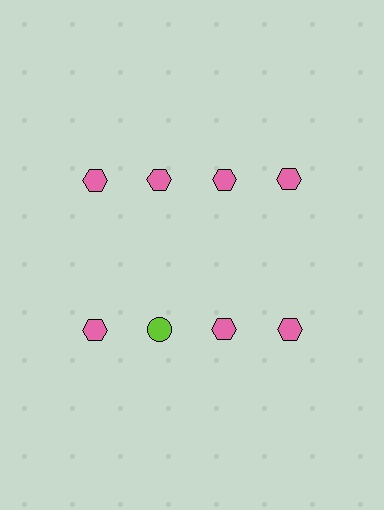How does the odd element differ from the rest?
It differs in both color (lime instead of pink) and shape (circle instead of hexagon).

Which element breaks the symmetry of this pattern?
The lime circle in the second row, second from left column breaks the symmetry. All other shapes are pink hexagons.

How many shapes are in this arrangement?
There are 8 shapes arranged in a grid pattern.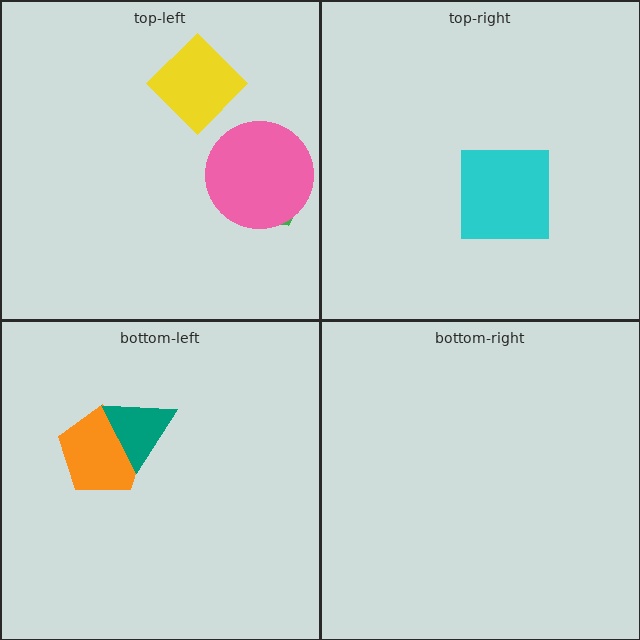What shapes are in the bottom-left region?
The orange pentagon, the teal triangle.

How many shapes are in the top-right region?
1.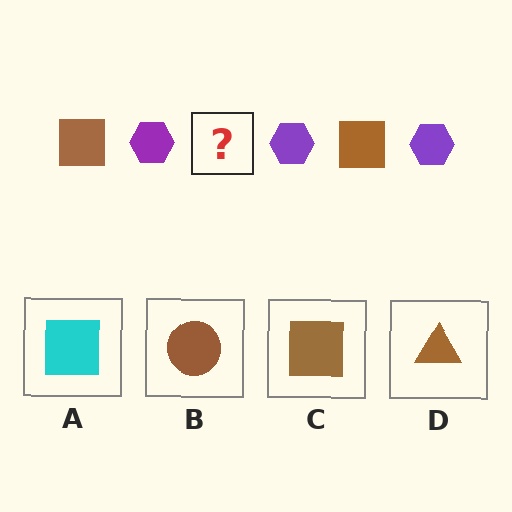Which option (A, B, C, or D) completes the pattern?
C.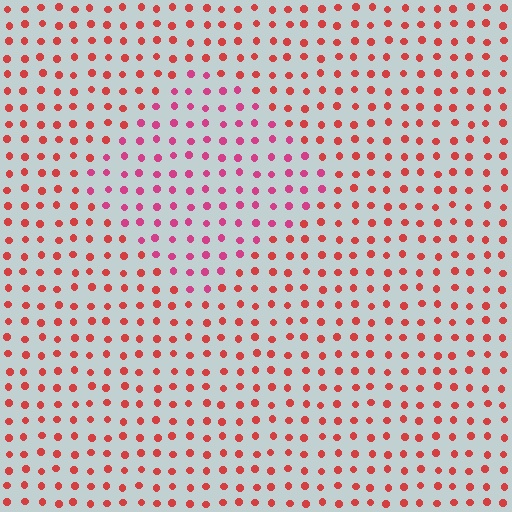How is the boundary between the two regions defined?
The boundary is defined purely by a slight shift in hue (about 30 degrees). Spacing, size, and orientation are identical on both sides.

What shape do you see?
I see a diamond.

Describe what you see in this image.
The image is filled with small red elements in a uniform arrangement. A diamond-shaped region is visible where the elements are tinted to a slightly different hue, forming a subtle color boundary.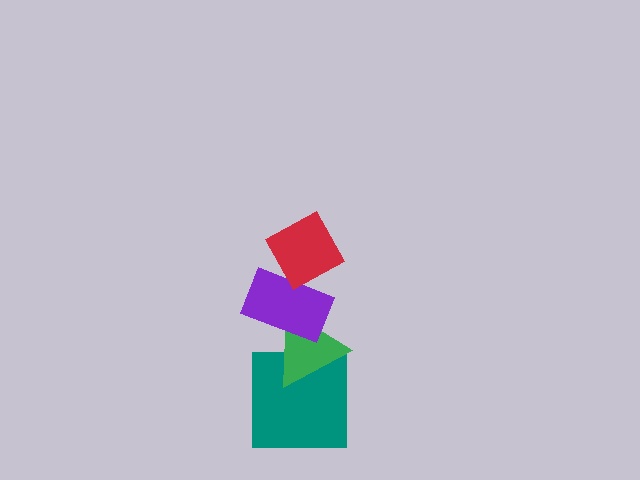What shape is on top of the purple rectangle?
The red diamond is on top of the purple rectangle.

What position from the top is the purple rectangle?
The purple rectangle is 2nd from the top.